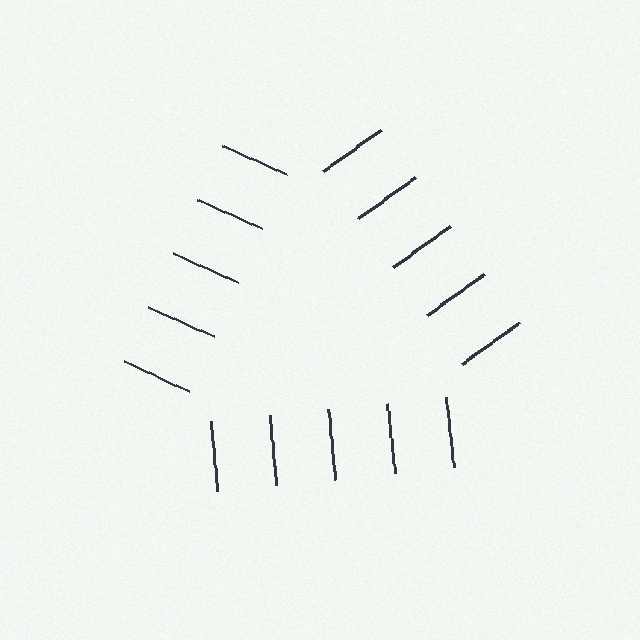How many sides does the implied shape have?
3 sides — the line-ends trace a triangle.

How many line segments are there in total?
15 — 5 along each of the 3 edges.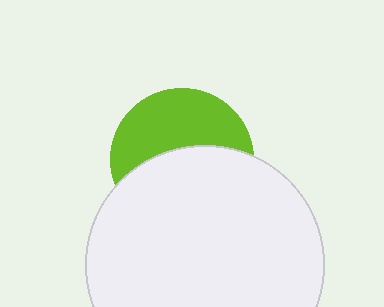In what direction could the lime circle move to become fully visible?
The lime circle could move up. That would shift it out from behind the white circle entirely.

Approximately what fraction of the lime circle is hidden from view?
Roughly 54% of the lime circle is hidden behind the white circle.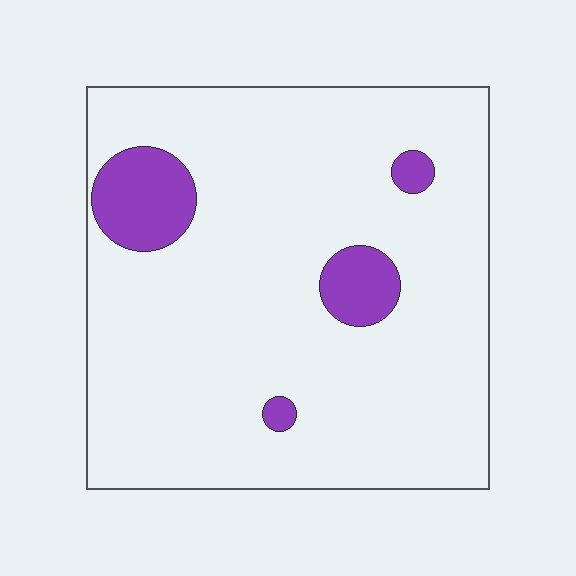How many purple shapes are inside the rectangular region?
4.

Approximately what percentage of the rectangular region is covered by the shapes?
Approximately 10%.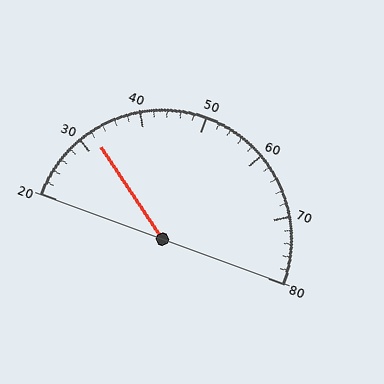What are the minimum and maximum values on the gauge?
The gauge ranges from 20 to 80.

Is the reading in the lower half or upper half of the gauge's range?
The reading is in the lower half of the range (20 to 80).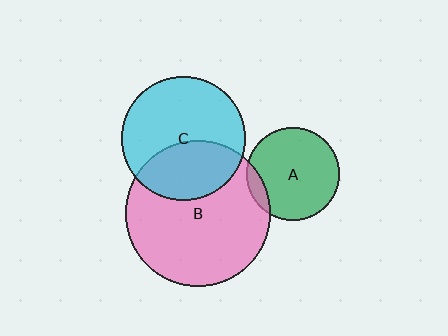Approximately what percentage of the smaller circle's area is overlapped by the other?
Approximately 10%.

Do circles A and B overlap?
Yes.